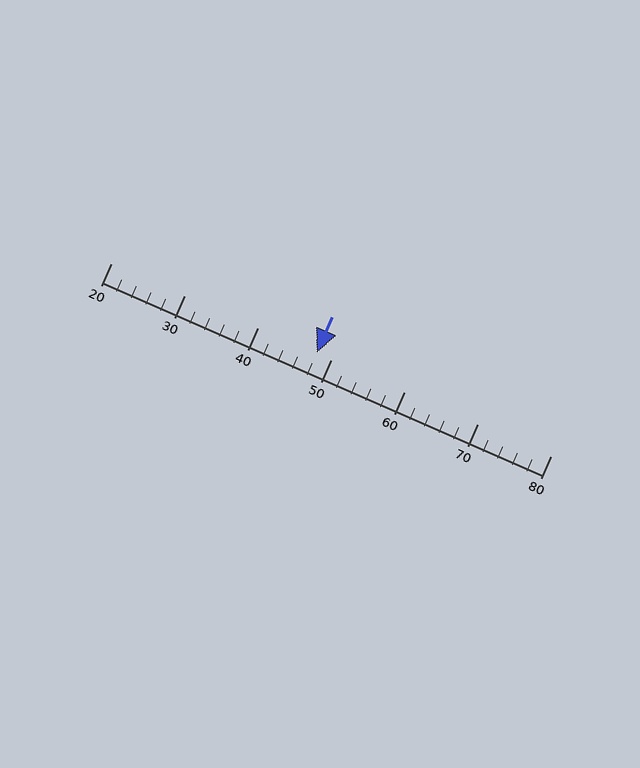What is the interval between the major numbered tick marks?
The major tick marks are spaced 10 units apart.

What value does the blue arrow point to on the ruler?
The blue arrow points to approximately 48.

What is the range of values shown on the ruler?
The ruler shows values from 20 to 80.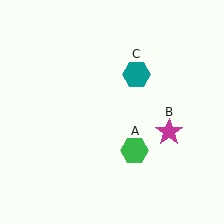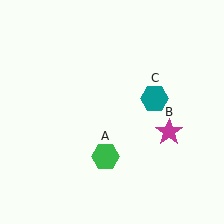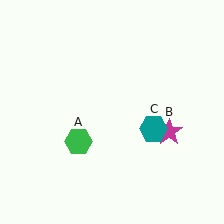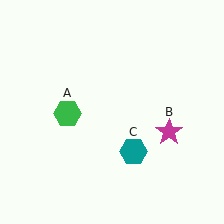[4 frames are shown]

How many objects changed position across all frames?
2 objects changed position: green hexagon (object A), teal hexagon (object C).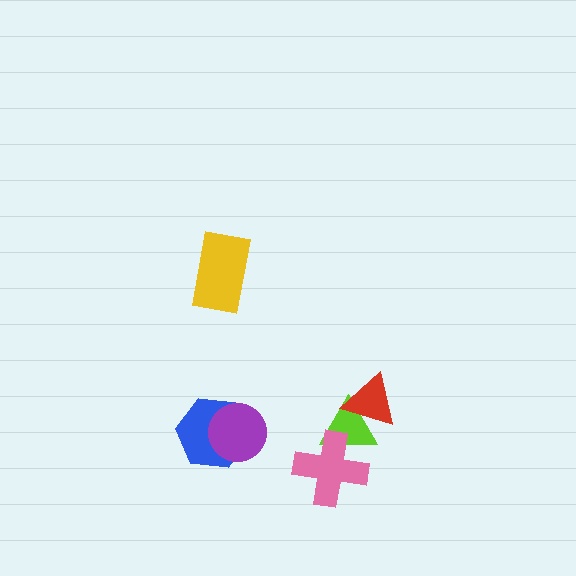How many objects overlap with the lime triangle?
2 objects overlap with the lime triangle.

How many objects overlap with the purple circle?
1 object overlaps with the purple circle.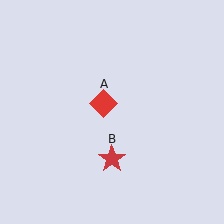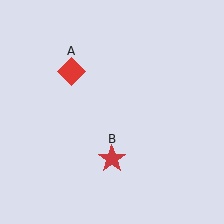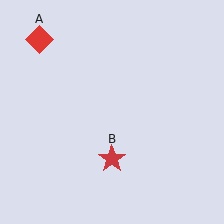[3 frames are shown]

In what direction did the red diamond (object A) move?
The red diamond (object A) moved up and to the left.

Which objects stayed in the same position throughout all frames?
Red star (object B) remained stationary.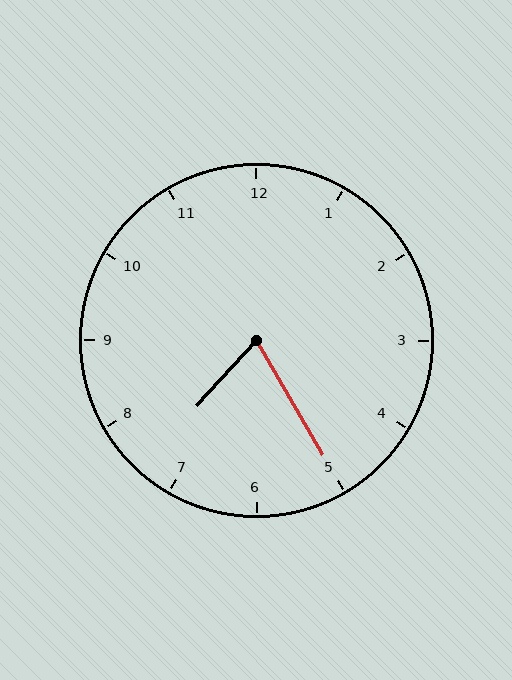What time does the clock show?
7:25.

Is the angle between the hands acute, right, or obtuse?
It is acute.